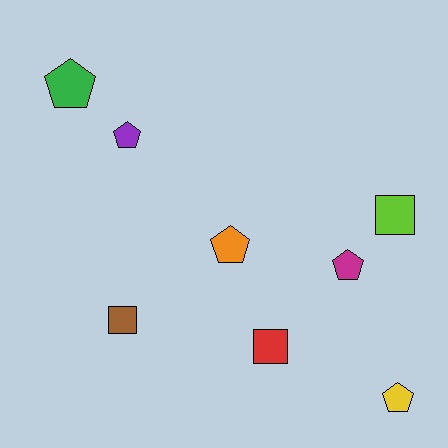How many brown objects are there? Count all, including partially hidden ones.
There is 1 brown object.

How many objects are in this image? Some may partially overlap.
There are 8 objects.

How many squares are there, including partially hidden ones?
There are 3 squares.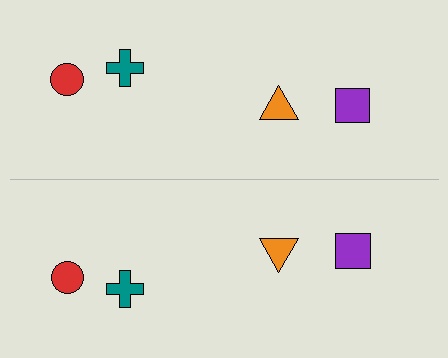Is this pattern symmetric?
Yes, this pattern has bilateral (reflection) symmetry.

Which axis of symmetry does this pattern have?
The pattern has a horizontal axis of symmetry running through the center of the image.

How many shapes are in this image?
There are 8 shapes in this image.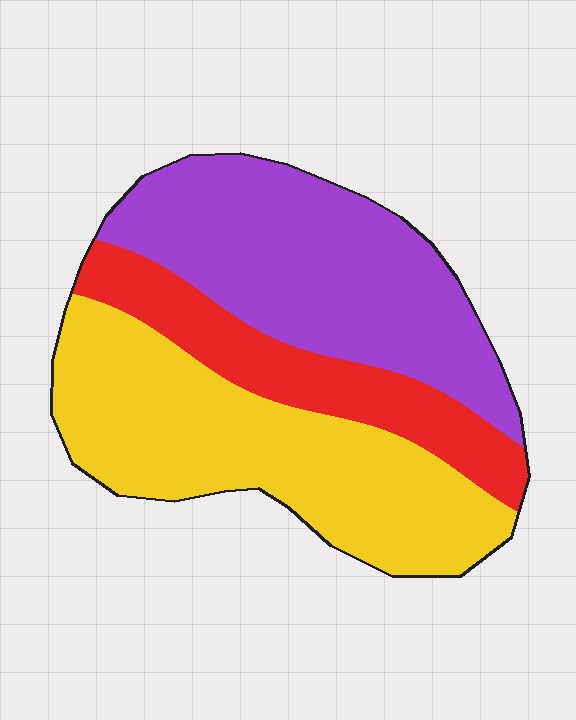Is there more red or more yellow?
Yellow.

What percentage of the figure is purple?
Purple takes up about three eighths (3/8) of the figure.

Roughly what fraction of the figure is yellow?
Yellow covers about 40% of the figure.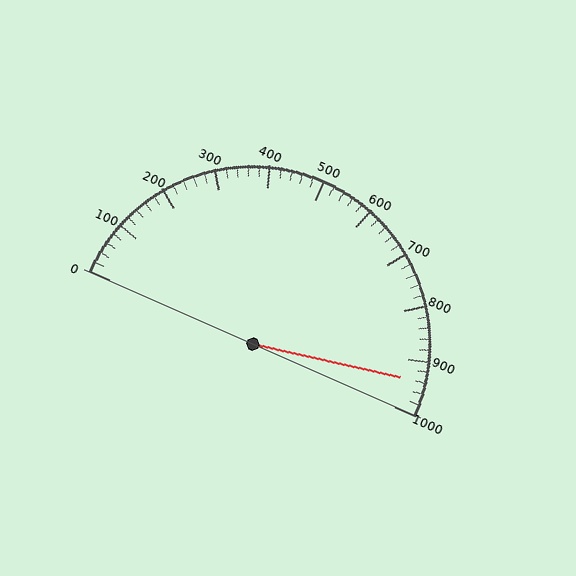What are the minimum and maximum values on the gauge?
The gauge ranges from 0 to 1000.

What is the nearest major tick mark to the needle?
The nearest major tick mark is 900.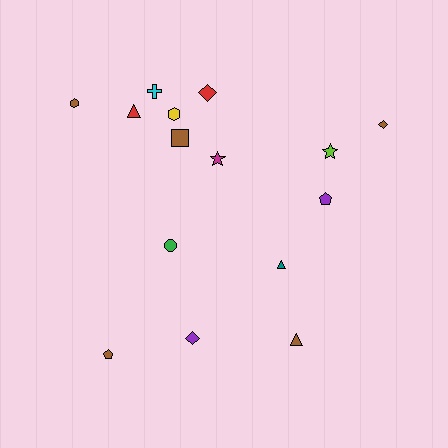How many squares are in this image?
There is 1 square.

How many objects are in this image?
There are 15 objects.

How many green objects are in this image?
There is 1 green object.